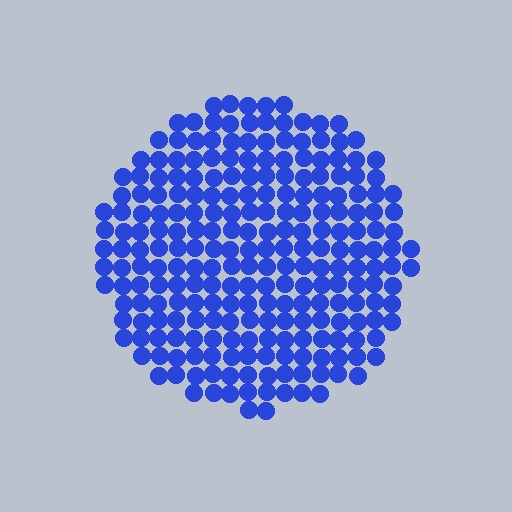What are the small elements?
The small elements are circles.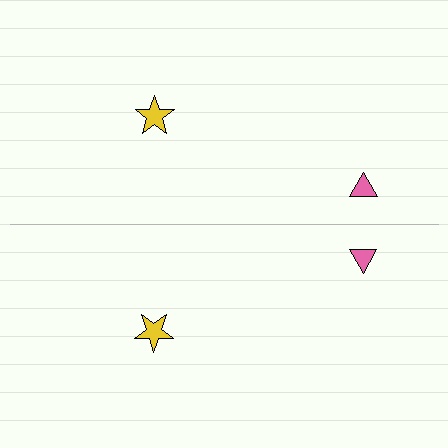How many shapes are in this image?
There are 4 shapes in this image.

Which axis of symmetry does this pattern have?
The pattern has a horizontal axis of symmetry running through the center of the image.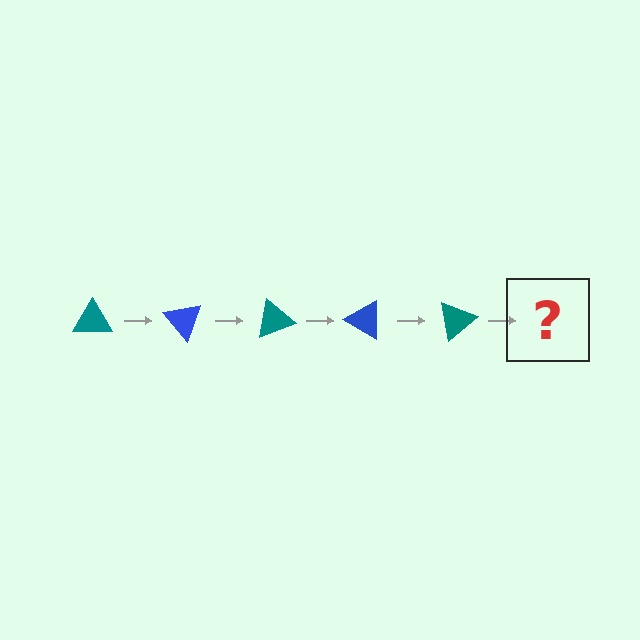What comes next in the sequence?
The next element should be a blue triangle, rotated 250 degrees from the start.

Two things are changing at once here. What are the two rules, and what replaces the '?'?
The two rules are that it rotates 50 degrees each step and the color cycles through teal and blue. The '?' should be a blue triangle, rotated 250 degrees from the start.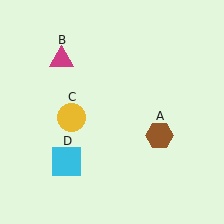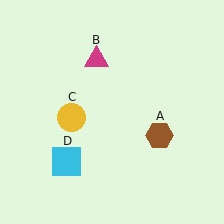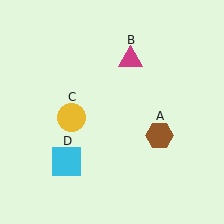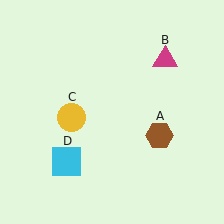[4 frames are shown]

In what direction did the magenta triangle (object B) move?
The magenta triangle (object B) moved right.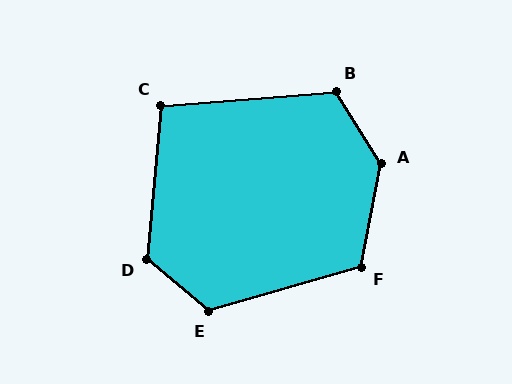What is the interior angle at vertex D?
Approximately 125 degrees (obtuse).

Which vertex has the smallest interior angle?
C, at approximately 100 degrees.